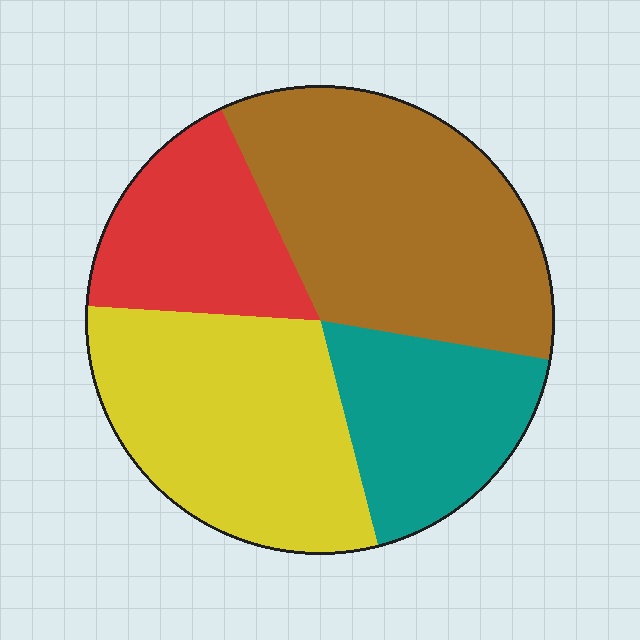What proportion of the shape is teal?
Teal covers about 20% of the shape.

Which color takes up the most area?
Brown, at roughly 35%.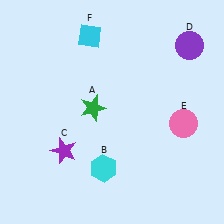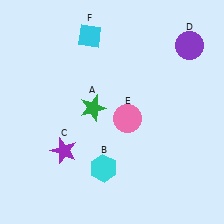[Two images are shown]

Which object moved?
The pink circle (E) moved left.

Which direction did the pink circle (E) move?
The pink circle (E) moved left.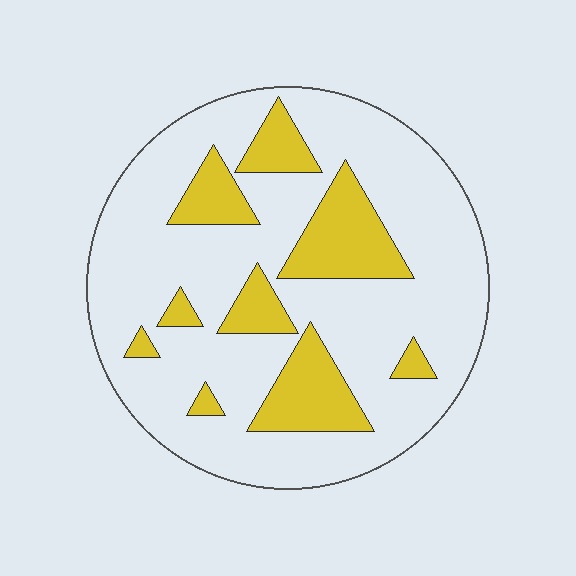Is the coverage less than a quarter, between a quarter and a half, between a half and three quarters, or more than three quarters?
Less than a quarter.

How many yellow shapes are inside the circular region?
9.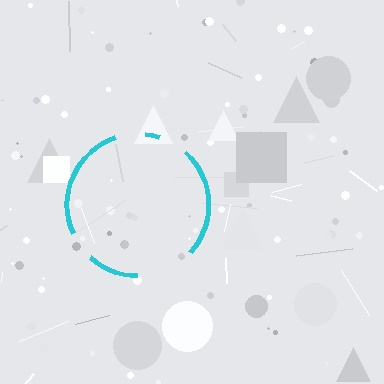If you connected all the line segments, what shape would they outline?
They would outline a circle.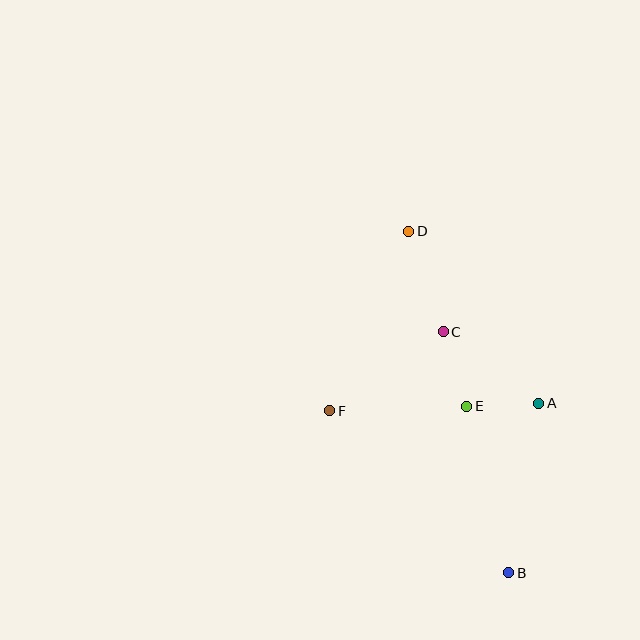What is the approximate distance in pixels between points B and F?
The distance between B and F is approximately 241 pixels.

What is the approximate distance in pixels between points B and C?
The distance between B and C is approximately 250 pixels.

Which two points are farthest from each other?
Points B and D are farthest from each other.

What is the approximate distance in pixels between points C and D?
The distance between C and D is approximately 106 pixels.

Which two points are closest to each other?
Points A and E are closest to each other.